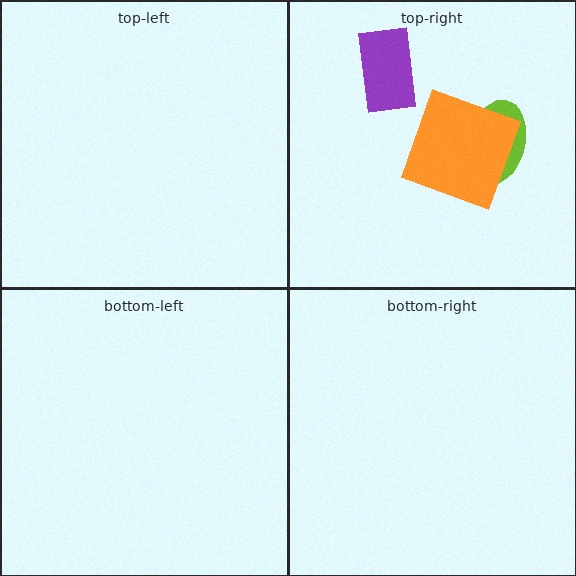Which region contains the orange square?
The top-right region.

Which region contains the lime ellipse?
The top-right region.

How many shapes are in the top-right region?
3.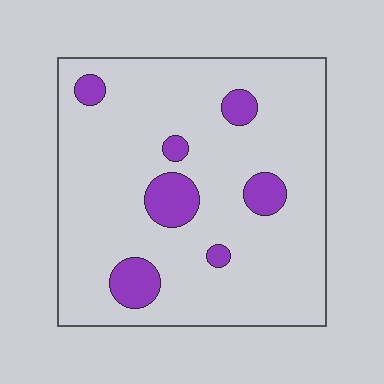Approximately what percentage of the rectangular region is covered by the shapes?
Approximately 10%.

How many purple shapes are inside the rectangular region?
7.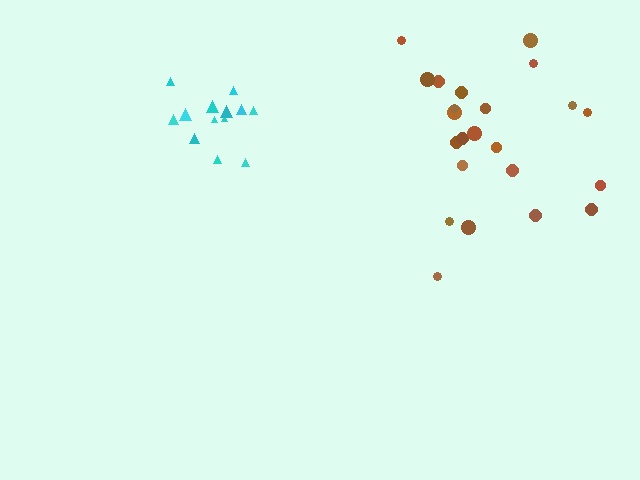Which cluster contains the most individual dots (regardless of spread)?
Brown (23).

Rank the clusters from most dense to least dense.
cyan, brown.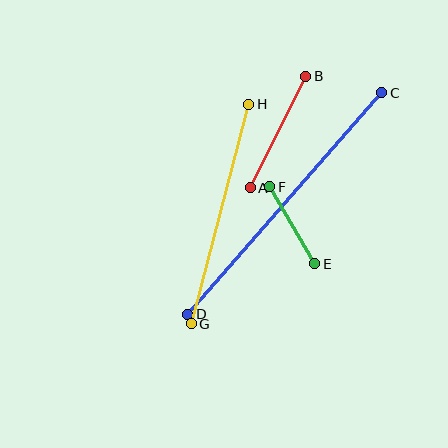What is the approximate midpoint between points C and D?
The midpoint is at approximately (285, 204) pixels.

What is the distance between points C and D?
The distance is approximately 295 pixels.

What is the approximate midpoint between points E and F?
The midpoint is at approximately (292, 225) pixels.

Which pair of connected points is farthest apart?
Points C and D are farthest apart.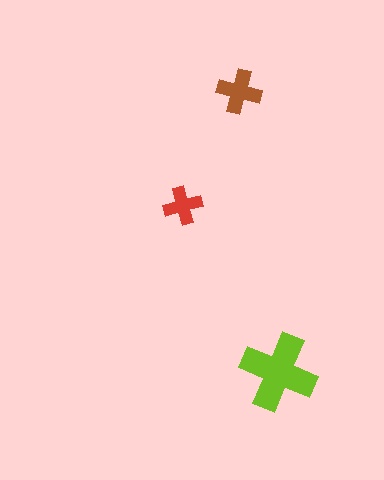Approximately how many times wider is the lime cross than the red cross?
About 2 times wider.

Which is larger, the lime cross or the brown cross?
The lime one.